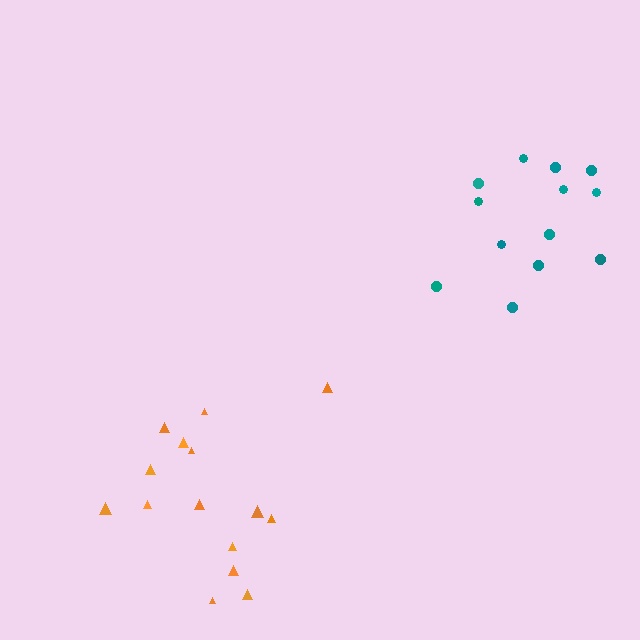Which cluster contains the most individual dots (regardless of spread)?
Orange (15).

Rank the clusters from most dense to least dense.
orange, teal.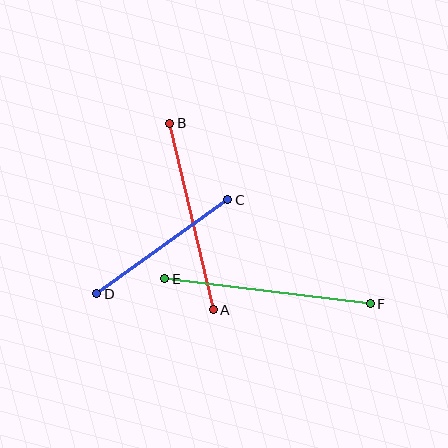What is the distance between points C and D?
The distance is approximately 162 pixels.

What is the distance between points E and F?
The distance is approximately 207 pixels.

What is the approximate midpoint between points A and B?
The midpoint is at approximately (192, 216) pixels.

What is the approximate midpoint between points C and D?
The midpoint is at approximately (162, 247) pixels.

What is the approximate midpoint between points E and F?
The midpoint is at approximately (267, 291) pixels.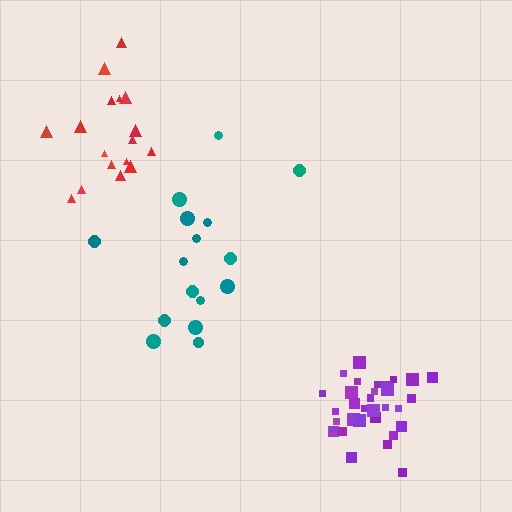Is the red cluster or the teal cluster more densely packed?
Red.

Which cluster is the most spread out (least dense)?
Teal.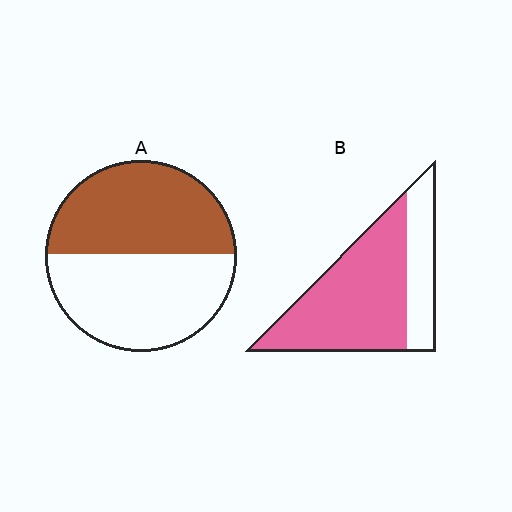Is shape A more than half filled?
Roughly half.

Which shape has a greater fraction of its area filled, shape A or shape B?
Shape B.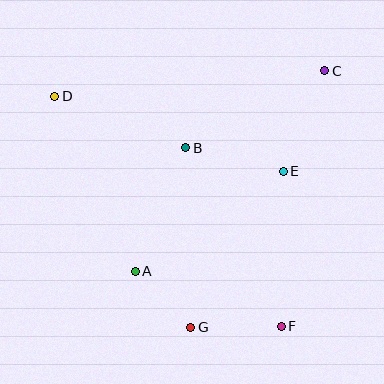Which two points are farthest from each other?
Points D and F are farthest from each other.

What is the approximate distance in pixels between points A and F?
The distance between A and F is approximately 156 pixels.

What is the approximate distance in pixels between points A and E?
The distance between A and E is approximately 179 pixels.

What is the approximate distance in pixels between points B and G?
The distance between B and G is approximately 179 pixels.